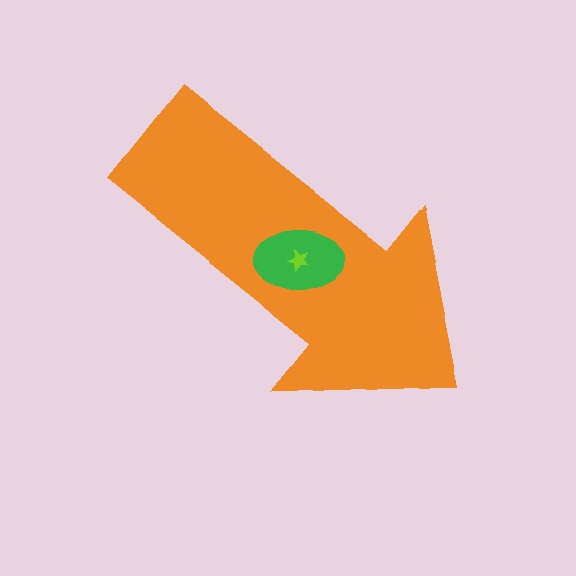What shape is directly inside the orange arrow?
The green ellipse.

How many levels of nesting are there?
3.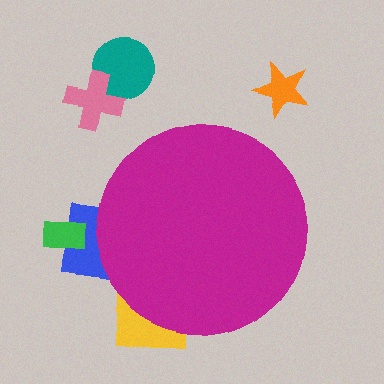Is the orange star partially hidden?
No, the orange star is fully visible.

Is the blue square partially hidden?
Yes, the blue square is partially hidden behind the magenta circle.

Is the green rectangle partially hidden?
No, the green rectangle is fully visible.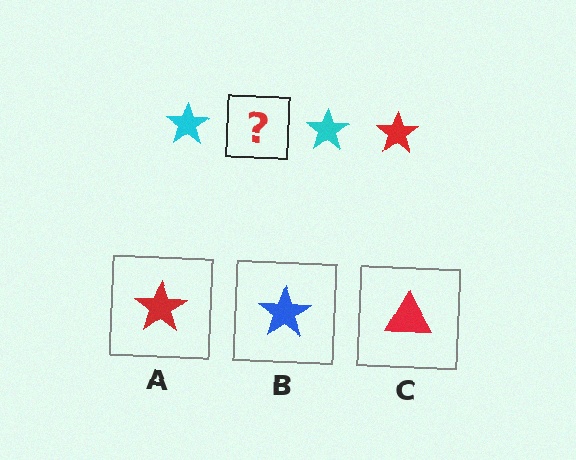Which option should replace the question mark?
Option A.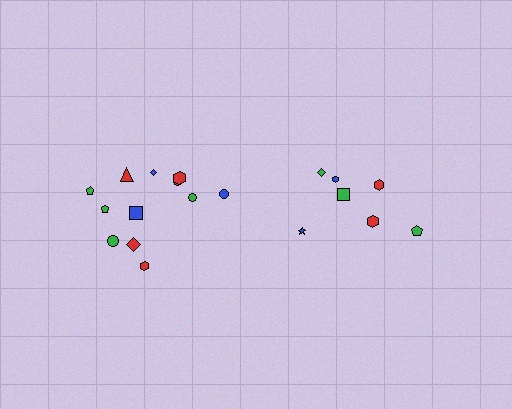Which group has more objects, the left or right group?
The left group.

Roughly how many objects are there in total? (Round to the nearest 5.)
Roughly 20 objects in total.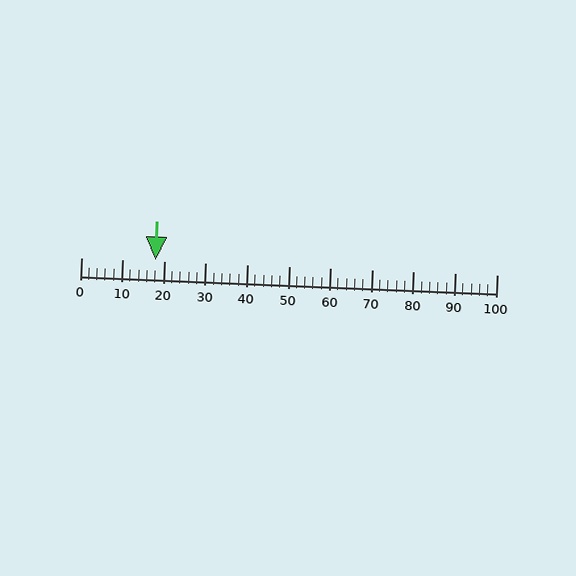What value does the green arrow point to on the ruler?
The green arrow points to approximately 18.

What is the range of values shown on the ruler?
The ruler shows values from 0 to 100.